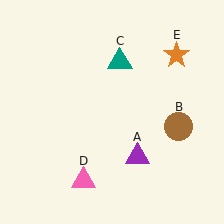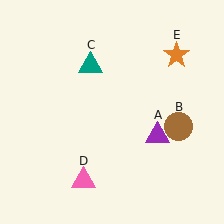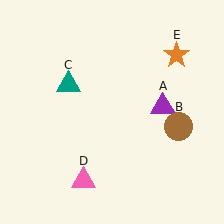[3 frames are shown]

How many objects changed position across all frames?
2 objects changed position: purple triangle (object A), teal triangle (object C).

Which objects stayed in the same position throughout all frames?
Brown circle (object B) and pink triangle (object D) and orange star (object E) remained stationary.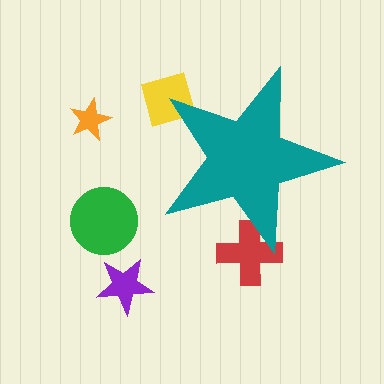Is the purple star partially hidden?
No, the purple star is fully visible.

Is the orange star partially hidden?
No, the orange star is fully visible.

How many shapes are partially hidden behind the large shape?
2 shapes are partially hidden.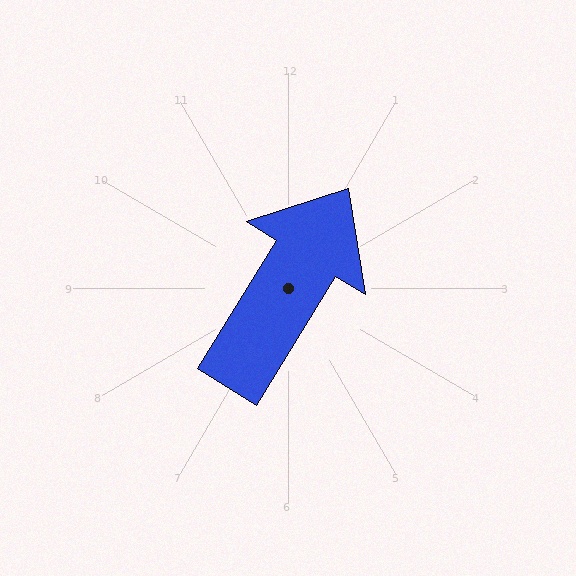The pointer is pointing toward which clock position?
Roughly 1 o'clock.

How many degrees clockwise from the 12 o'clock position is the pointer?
Approximately 32 degrees.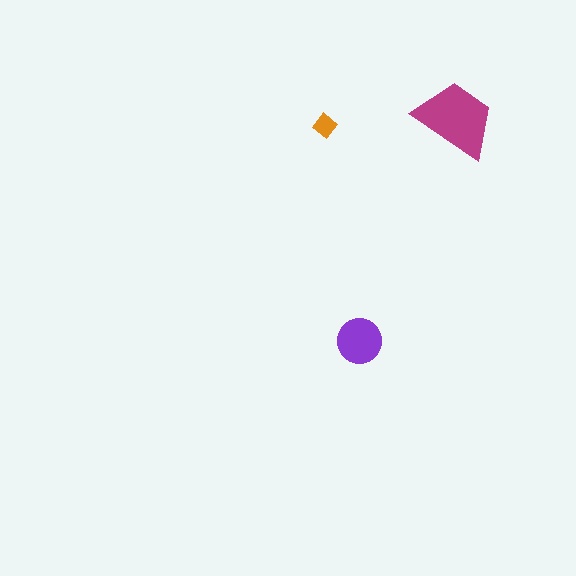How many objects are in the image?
There are 3 objects in the image.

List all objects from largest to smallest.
The magenta trapezoid, the purple circle, the orange diamond.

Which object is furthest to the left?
The orange diamond is leftmost.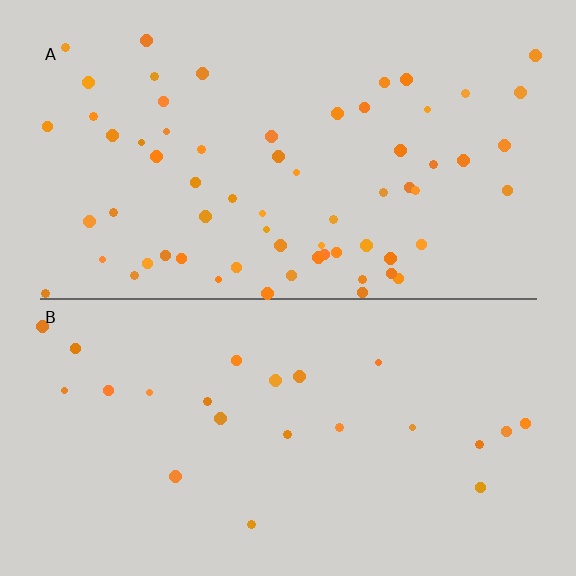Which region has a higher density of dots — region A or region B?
A (the top).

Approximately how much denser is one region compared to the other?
Approximately 2.8× — region A over region B.